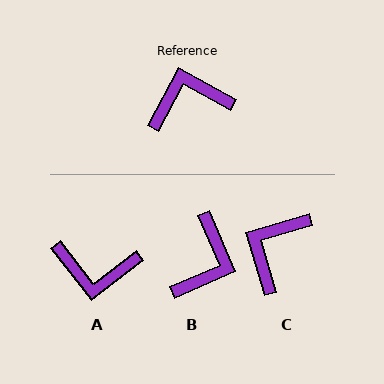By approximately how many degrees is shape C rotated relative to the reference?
Approximately 45 degrees counter-clockwise.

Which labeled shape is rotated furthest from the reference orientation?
A, about 156 degrees away.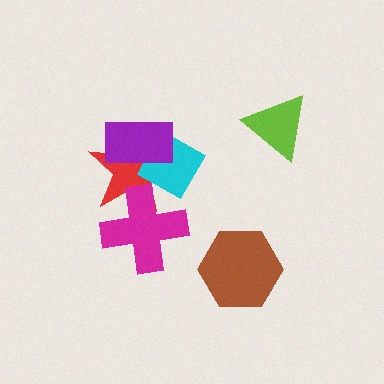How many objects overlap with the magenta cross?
2 objects overlap with the magenta cross.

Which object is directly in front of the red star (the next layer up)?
The cyan diamond is directly in front of the red star.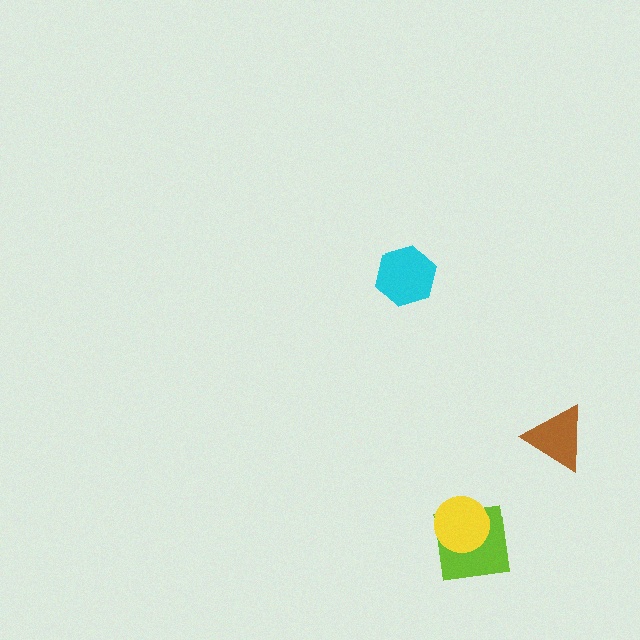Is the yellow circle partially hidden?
No, no other shape covers it.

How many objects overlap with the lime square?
1 object overlaps with the lime square.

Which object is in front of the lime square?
The yellow circle is in front of the lime square.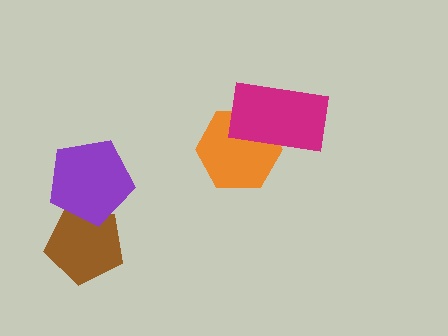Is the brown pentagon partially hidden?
Yes, it is partially covered by another shape.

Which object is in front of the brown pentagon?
The purple pentagon is in front of the brown pentagon.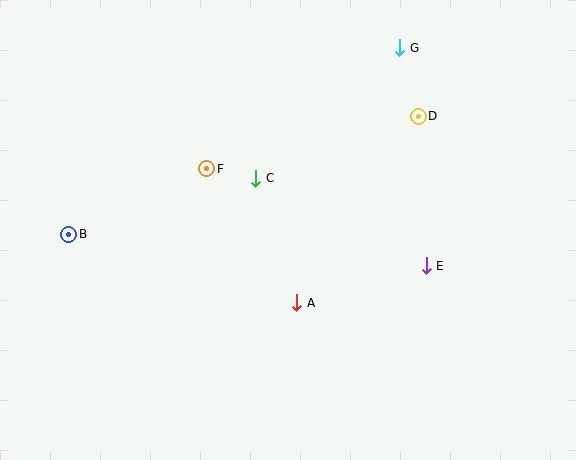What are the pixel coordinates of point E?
Point E is at (426, 266).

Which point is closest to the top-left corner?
Point B is closest to the top-left corner.